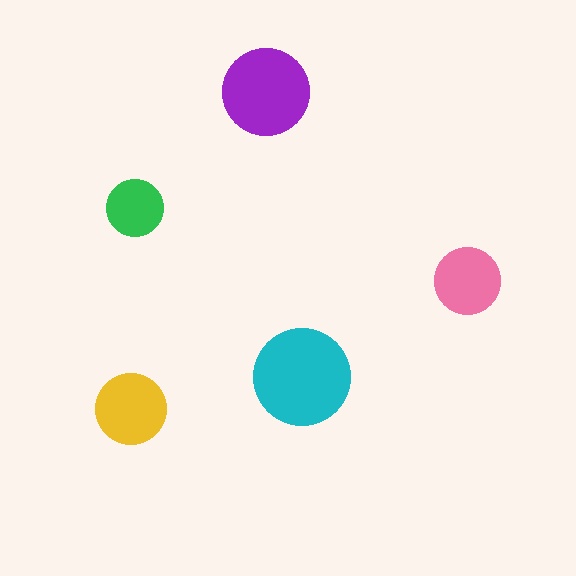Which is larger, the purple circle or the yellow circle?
The purple one.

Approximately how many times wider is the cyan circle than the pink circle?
About 1.5 times wider.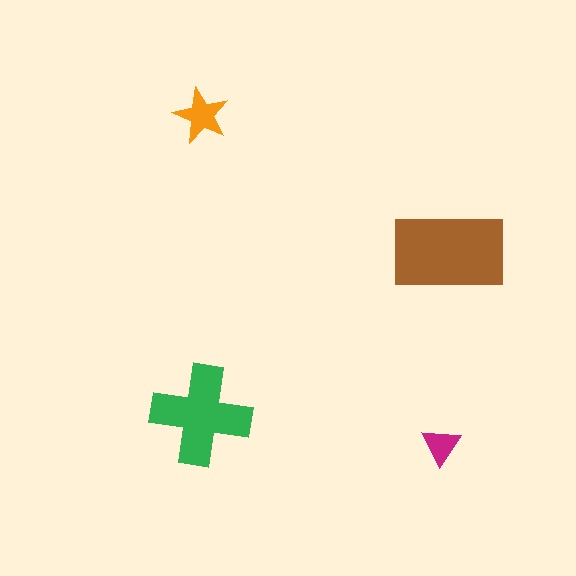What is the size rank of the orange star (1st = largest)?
3rd.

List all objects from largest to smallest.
The brown rectangle, the green cross, the orange star, the magenta triangle.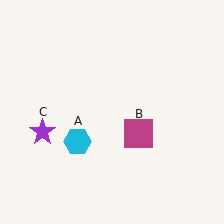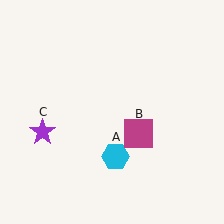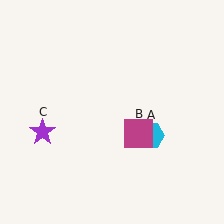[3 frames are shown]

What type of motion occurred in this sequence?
The cyan hexagon (object A) rotated counterclockwise around the center of the scene.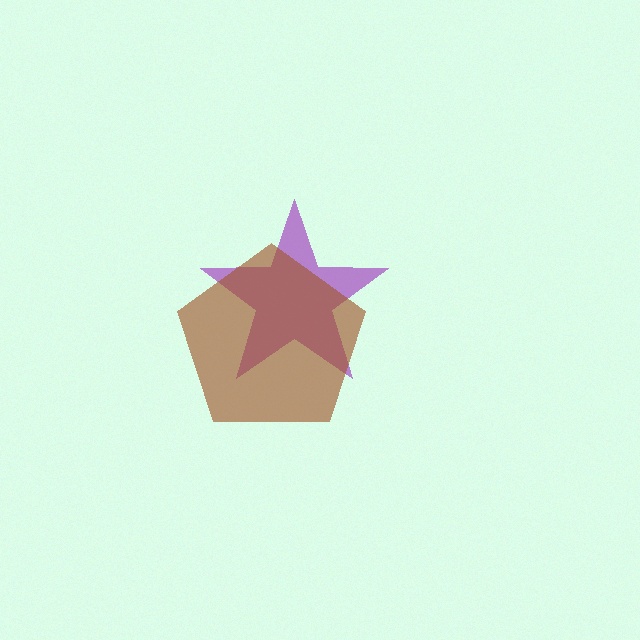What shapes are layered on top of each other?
The layered shapes are: a purple star, a brown pentagon.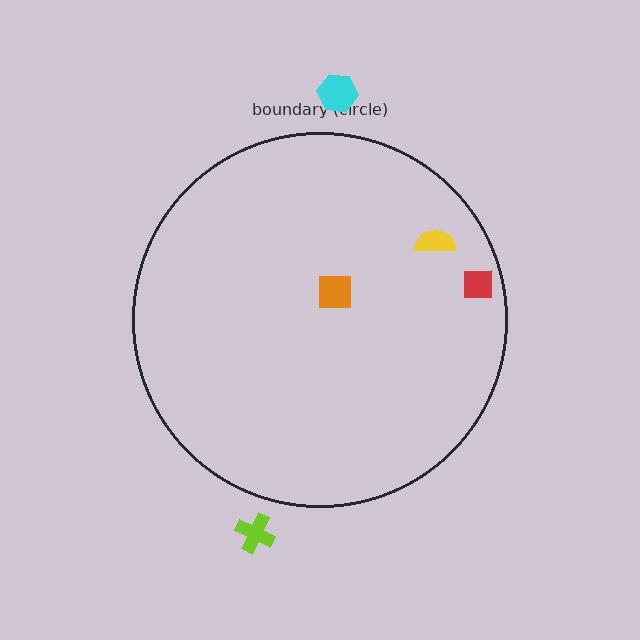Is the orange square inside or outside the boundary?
Inside.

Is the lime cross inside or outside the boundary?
Outside.